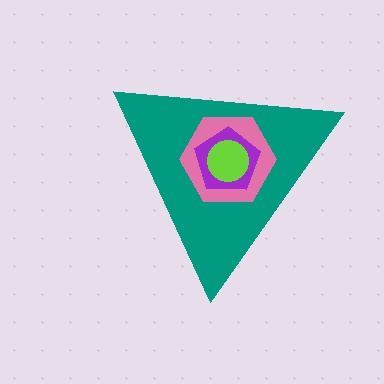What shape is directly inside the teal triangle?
The pink hexagon.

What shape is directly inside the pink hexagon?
The purple pentagon.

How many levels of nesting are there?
4.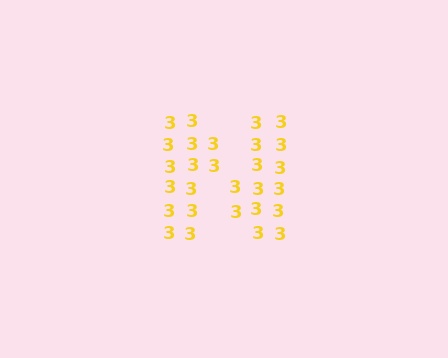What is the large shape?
The large shape is the letter N.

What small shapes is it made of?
It is made of small digit 3's.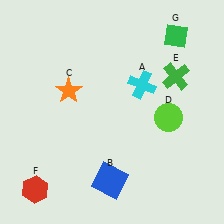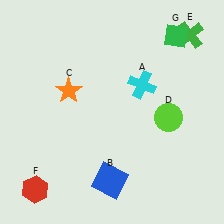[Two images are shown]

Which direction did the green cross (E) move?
The green cross (E) moved up.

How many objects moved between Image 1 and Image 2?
1 object moved between the two images.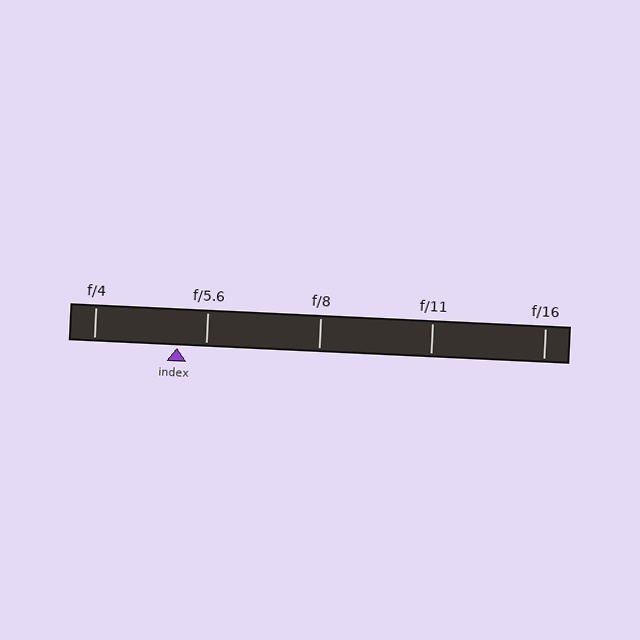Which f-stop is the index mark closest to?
The index mark is closest to f/5.6.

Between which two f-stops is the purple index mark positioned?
The index mark is between f/4 and f/5.6.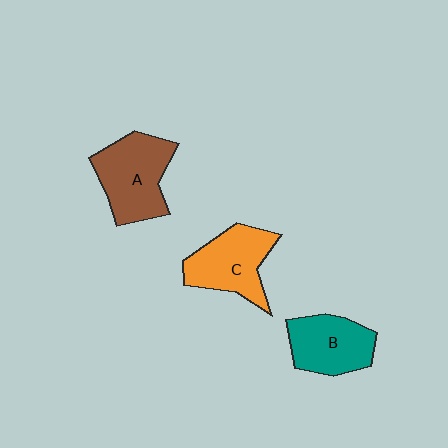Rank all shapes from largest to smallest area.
From largest to smallest: A (brown), C (orange), B (teal).